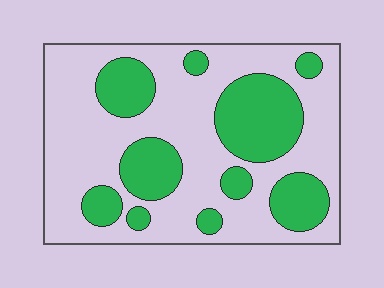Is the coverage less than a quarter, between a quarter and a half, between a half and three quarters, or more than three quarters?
Between a quarter and a half.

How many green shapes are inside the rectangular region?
10.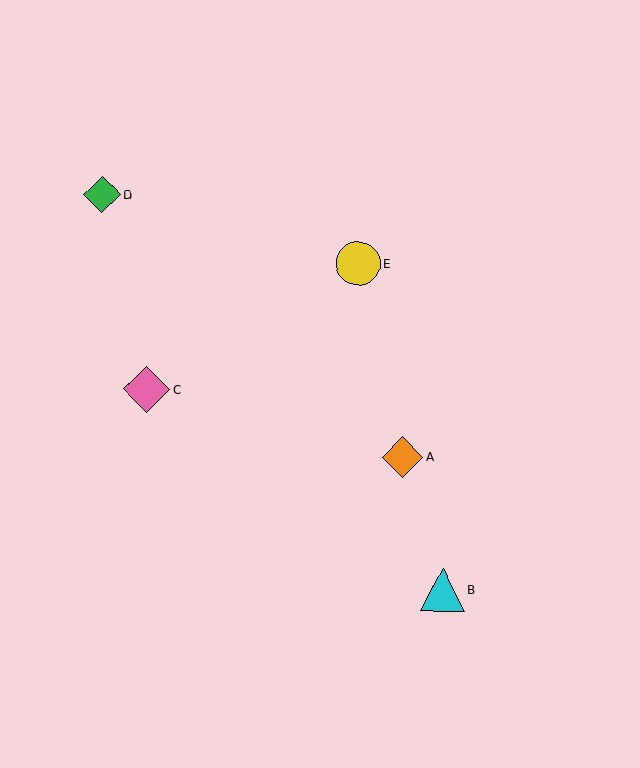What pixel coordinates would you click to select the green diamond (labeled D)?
Click at (102, 195) to select the green diamond D.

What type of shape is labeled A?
Shape A is an orange diamond.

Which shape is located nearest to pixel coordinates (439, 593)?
The cyan triangle (labeled B) at (443, 589) is nearest to that location.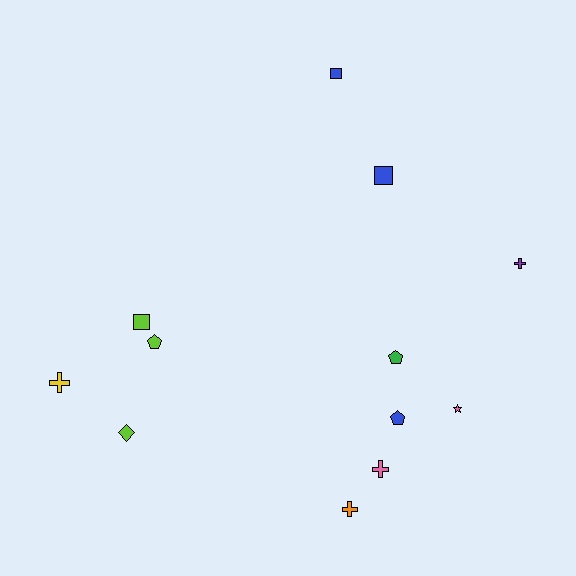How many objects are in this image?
There are 12 objects.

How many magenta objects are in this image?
There are no magenta objects.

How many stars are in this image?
There is 1 star.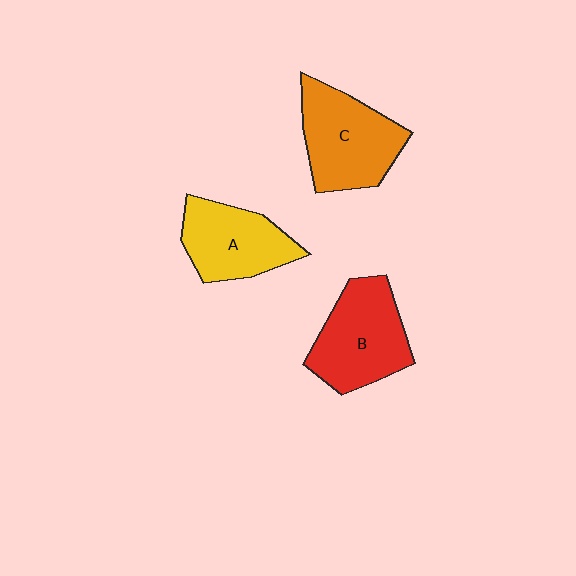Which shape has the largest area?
Shape C (orange).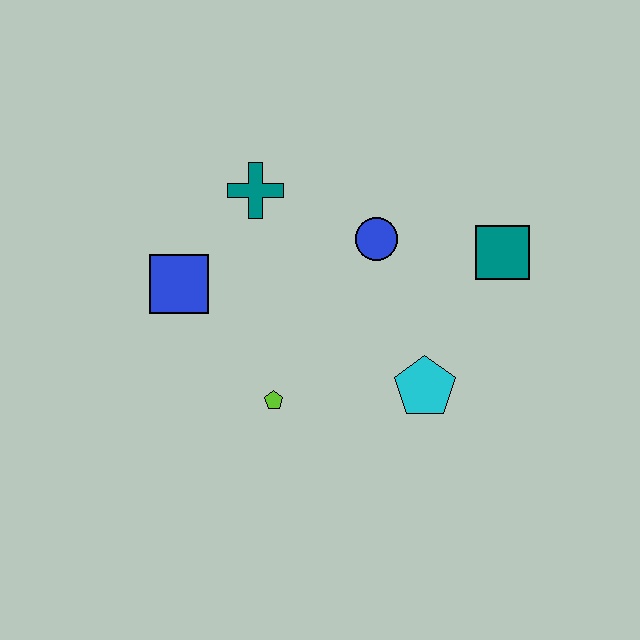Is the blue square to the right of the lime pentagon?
No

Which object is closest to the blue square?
The teal cross is closest to the blue square.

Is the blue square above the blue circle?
No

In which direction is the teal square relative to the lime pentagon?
The teal square is to the right of the lime pentagon.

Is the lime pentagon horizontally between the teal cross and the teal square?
Yes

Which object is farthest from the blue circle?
The blue square is farthest from the blue circle.